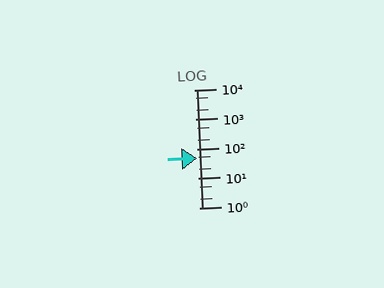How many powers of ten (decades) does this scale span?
The scale spans 4 decades, from 1 to 10000.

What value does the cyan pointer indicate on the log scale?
The pointer indicates approximately 49.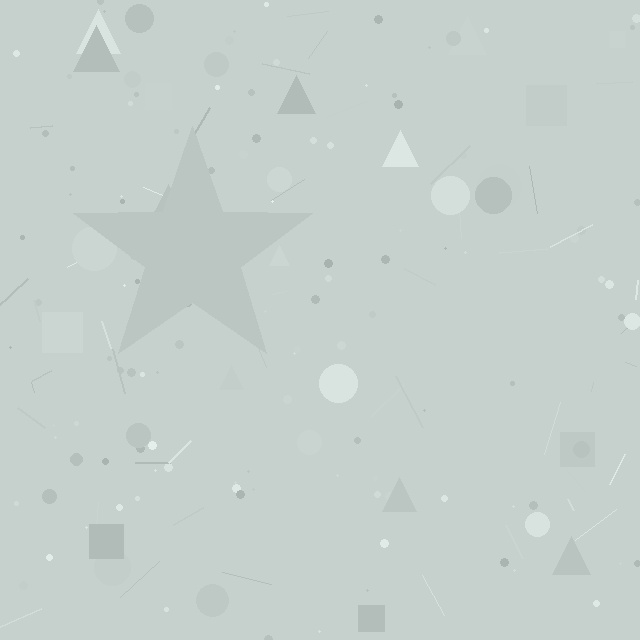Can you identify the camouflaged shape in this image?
The camouflaged shape is a star.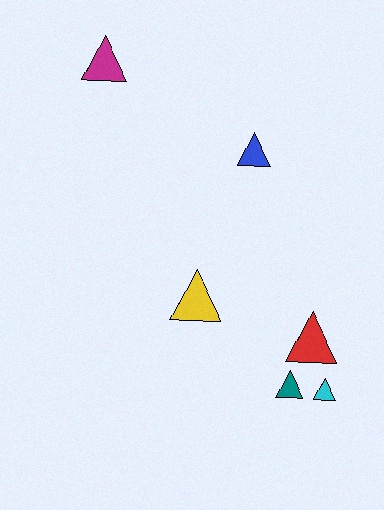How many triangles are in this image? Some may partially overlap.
There are 6 triangles.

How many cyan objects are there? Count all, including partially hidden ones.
There is 1 cyan object.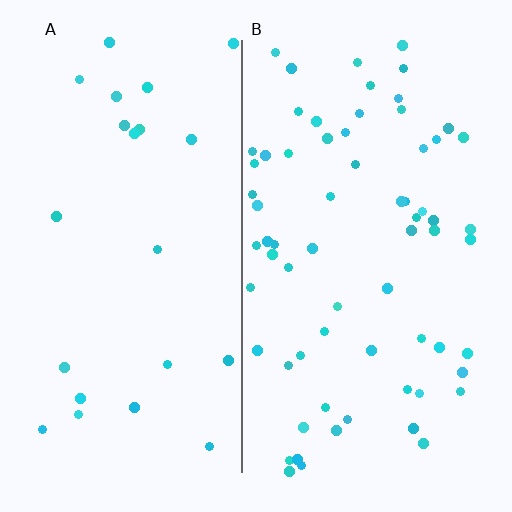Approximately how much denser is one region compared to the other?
Approximately 3.0× — region B over region A.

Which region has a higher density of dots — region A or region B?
B (the right).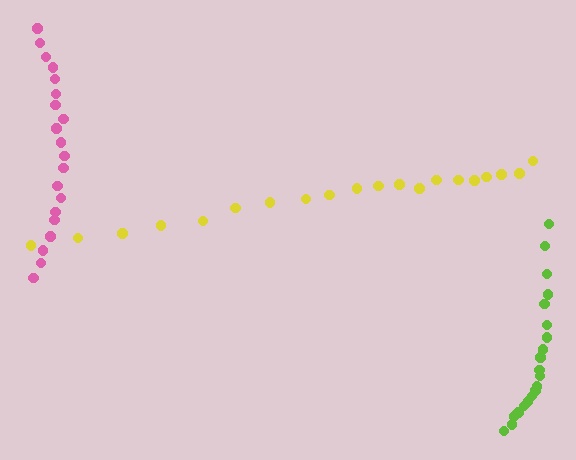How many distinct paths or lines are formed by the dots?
There are 3 distinct paths.